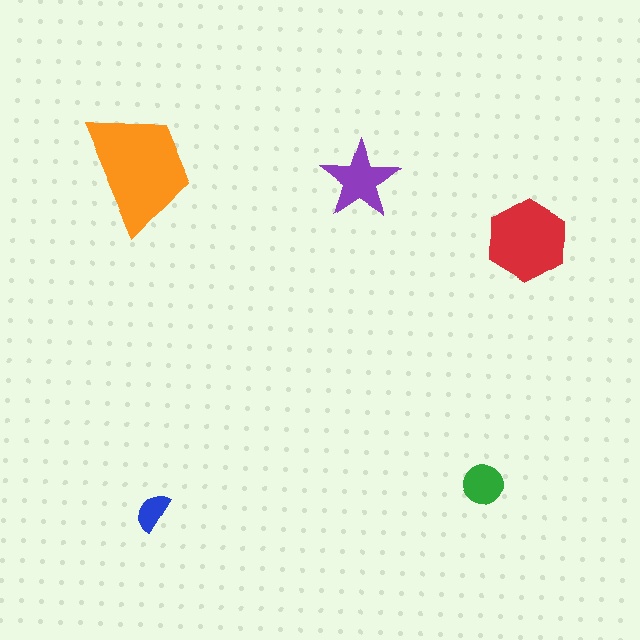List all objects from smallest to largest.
The blue semicircle, the green circle, the purple star, the red hexagon, the orange trapezoid.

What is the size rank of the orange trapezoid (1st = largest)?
1st.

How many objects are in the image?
There are 5 objects in the image.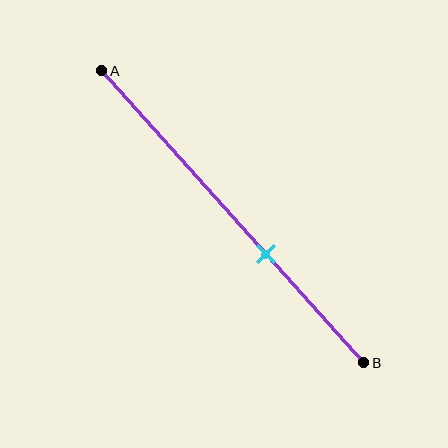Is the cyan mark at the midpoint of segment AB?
No, the mark is at about 65% from A, not at the 50% midpoint.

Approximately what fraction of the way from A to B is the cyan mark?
The cyan mark is approximately 65% of the way from A to B.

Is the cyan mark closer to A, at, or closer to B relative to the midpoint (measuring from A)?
The cyan mark is closer to point B than the midpoint of segment AB.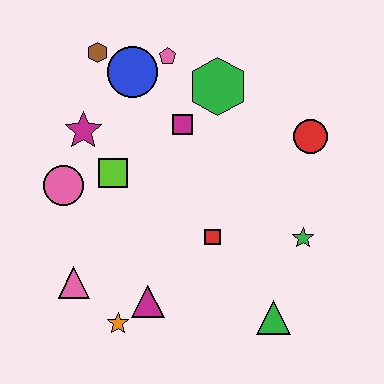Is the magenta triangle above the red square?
No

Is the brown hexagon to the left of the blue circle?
Yes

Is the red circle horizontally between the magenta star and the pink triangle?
No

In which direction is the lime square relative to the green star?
The lime square is to the left of the green star.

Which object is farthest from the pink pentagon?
The green triangle is farthest from the pink pentagon.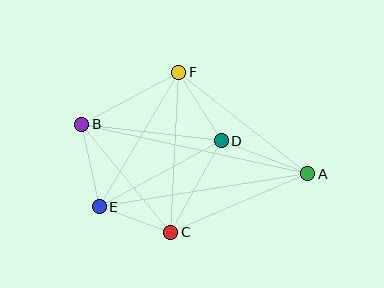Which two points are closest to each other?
Points C and E are closest to each other.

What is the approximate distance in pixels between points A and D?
The distance between A and D is approximately 93 pixels.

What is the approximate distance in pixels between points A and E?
The distance between A and E is approximately 211 pixels.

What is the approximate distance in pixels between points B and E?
The distance between B and E is approximately 84 pixels.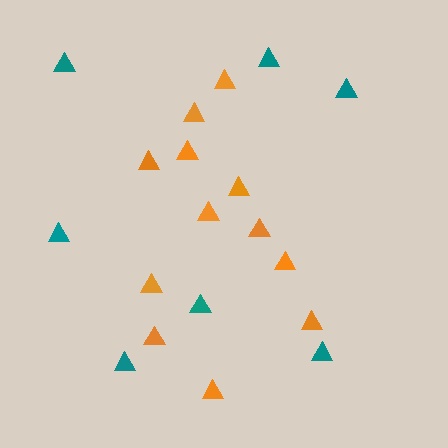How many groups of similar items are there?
There are 2 groups: one group of orange triangles (12) and one group of teal triangles (7).